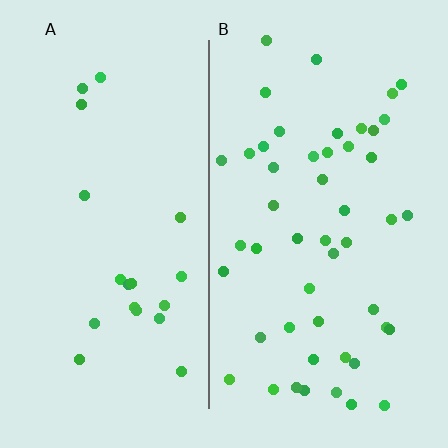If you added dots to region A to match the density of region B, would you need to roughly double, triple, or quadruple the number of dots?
Approximately double.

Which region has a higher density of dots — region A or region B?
B (the right).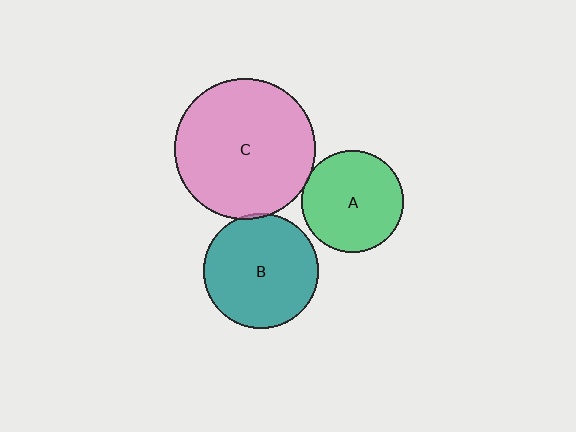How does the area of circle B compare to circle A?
Approximately 1.3 times.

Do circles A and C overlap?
Yes.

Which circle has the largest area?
Circle C (pink).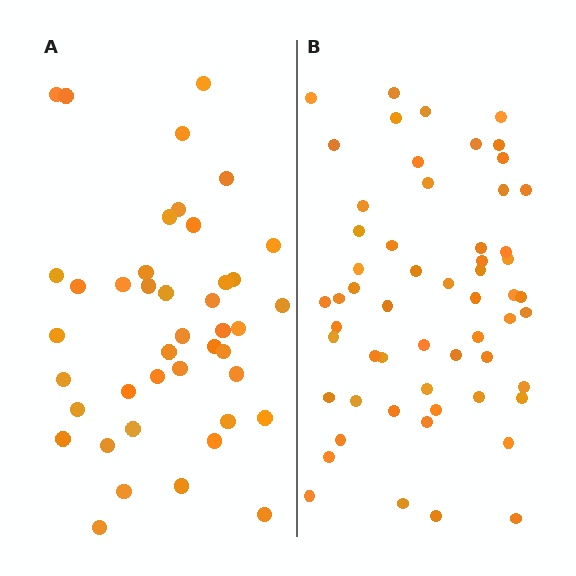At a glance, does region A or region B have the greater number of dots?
Region B (the right region) has more dots.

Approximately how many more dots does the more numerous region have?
Region B has approximately 15 more dots than region A.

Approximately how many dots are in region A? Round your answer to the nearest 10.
About 40 dots. (The exact count is 42, which rounds to 40.)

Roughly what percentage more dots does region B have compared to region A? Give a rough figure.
About 35% more.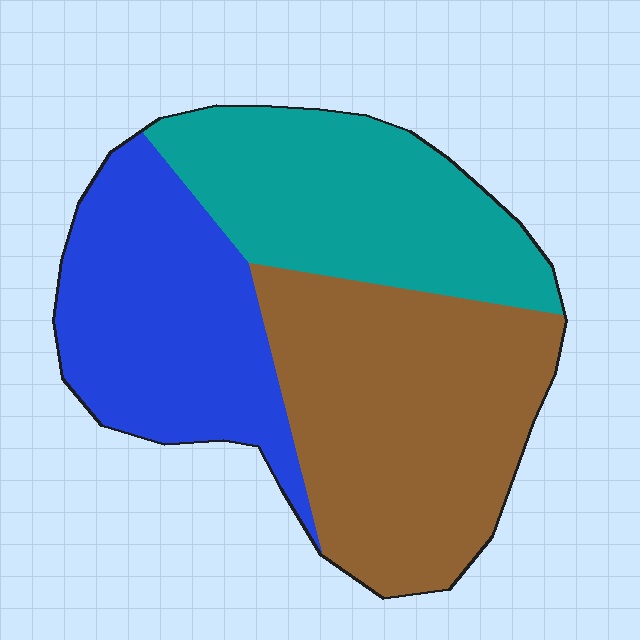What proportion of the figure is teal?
Teal covers 30% of the figure.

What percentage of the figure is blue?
Blue takes up between a sixth and a third of the figure.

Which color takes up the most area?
Brown, at roughly 40%.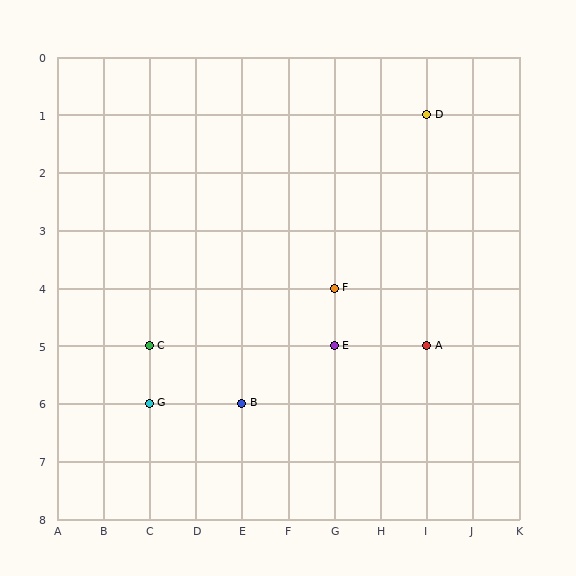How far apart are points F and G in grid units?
Points F and G are 4 columns and 2 rows apart (about 4.5 grid units diagonally).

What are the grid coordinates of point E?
Point E is at grid coordinates (G, 5).